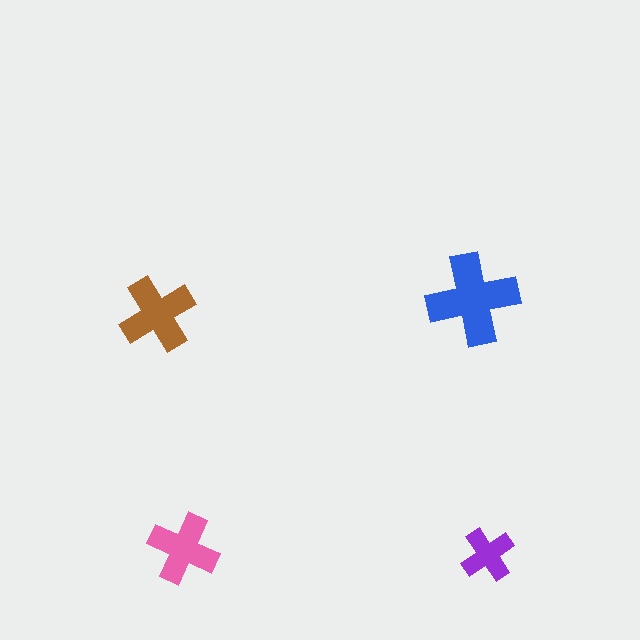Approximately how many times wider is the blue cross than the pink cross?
About 1.5 times wider.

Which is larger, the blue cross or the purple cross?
The blue one.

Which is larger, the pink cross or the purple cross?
The pink one.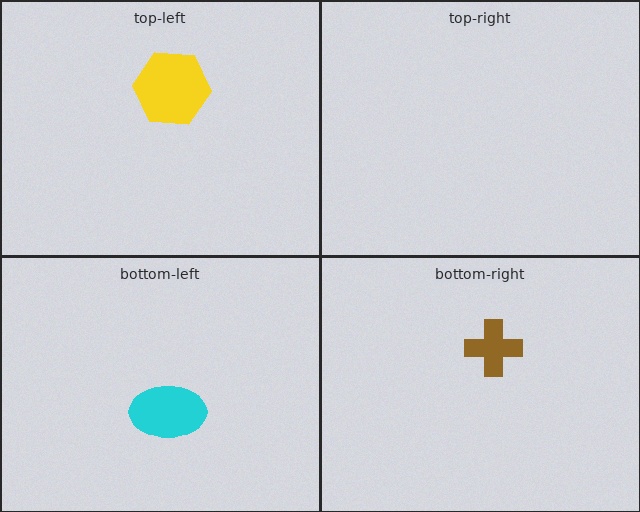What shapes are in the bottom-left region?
The cyan ellipse.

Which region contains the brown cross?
The bottom-right region.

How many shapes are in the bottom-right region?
1.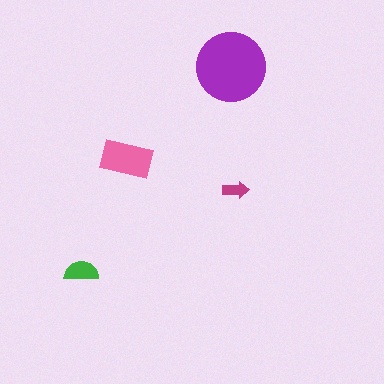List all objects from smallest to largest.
The magenta arrow, the green semicircle, the pink rectangle, the purple circle.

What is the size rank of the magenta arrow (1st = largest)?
4th.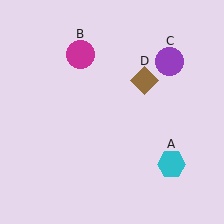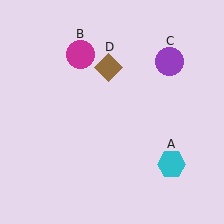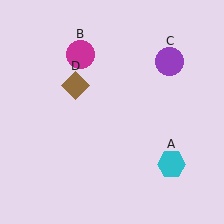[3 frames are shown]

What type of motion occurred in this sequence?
The brown diamond (object D) rotated counterclockwise around the center of the scene.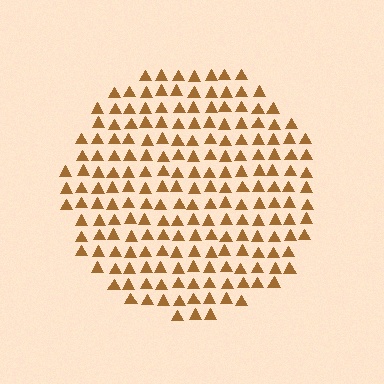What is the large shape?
The large shape is a circle.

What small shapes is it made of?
It is made of small triangles.